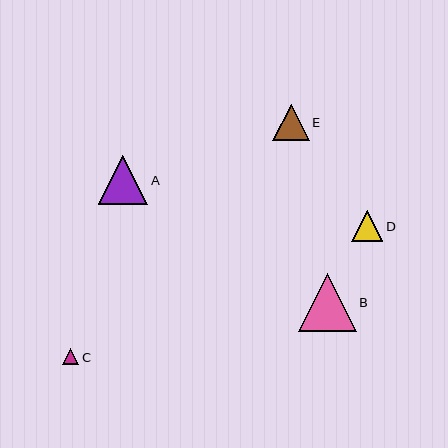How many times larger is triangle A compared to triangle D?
Triangle A is approximately 1.6 times the size of triangle D.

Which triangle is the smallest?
Triangle C is the smallest with a size of approximately 16 pixels.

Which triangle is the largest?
Triangle B is the largest with a size of approximately 58 pixels.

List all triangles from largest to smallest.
From largest to smallest: B, A, E, D, C.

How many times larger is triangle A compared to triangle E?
Triangle A is approximately 1.4 times the size of triangle E.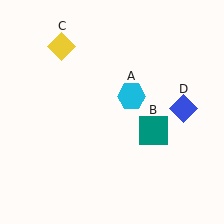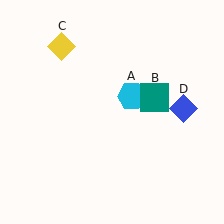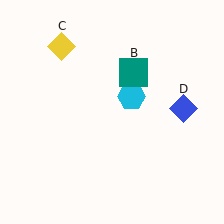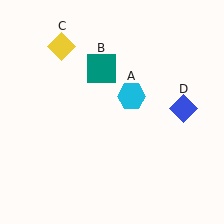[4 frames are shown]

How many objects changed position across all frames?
1 object changed position: teal square (object B).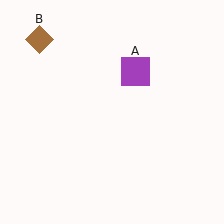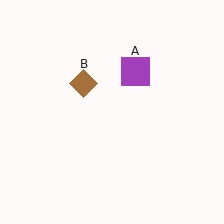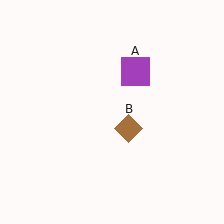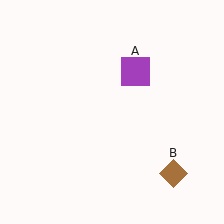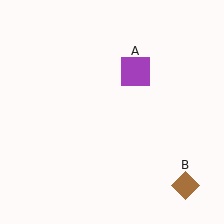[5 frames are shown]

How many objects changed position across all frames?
1 object changed position: brown diamond (object B).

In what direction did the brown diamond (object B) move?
The brown diamond (object B) moved down and to the right.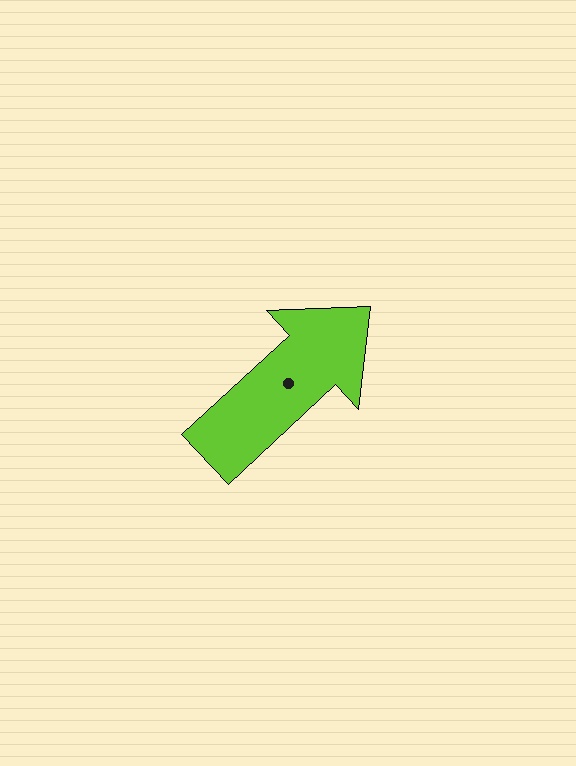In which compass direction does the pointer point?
Northeast.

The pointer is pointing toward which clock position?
Roughly 2 o'clock.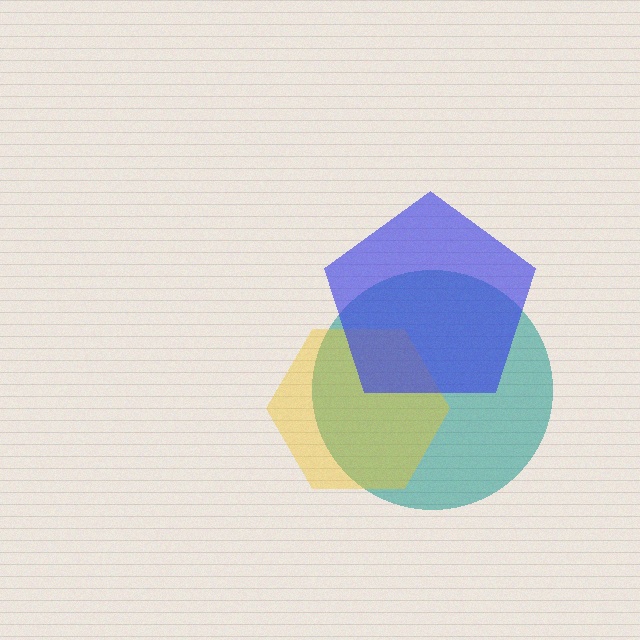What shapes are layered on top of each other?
The layered shapes are: a teal circle, a yellow hexagon, a blue pentagon.